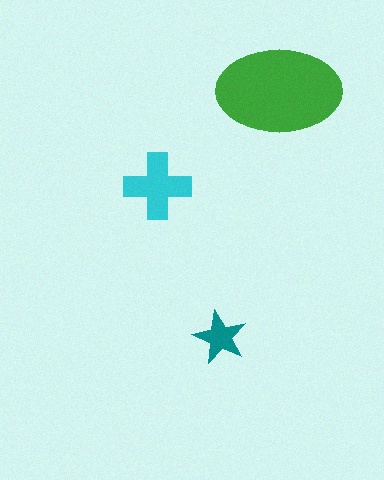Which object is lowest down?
The teal star is bottommost.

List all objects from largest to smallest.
The green ellipse, the cyan cross, the teal star.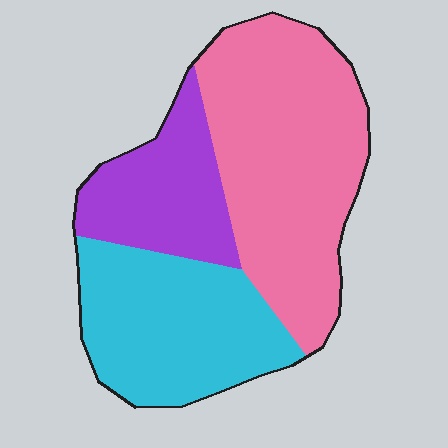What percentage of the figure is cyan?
Cyan takes up between a quarter and a half of the figure.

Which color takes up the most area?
Pink, at roughly 45%.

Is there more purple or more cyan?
Cyan.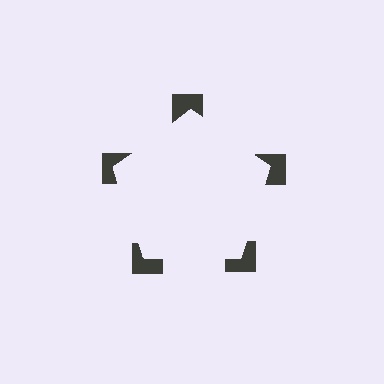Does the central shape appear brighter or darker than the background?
It typically appears slightly brighter than the background, even though no actual brightness change is drawn.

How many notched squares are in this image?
There are 5 — one at each vertex of the illusory pentagon.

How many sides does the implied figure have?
5 sides.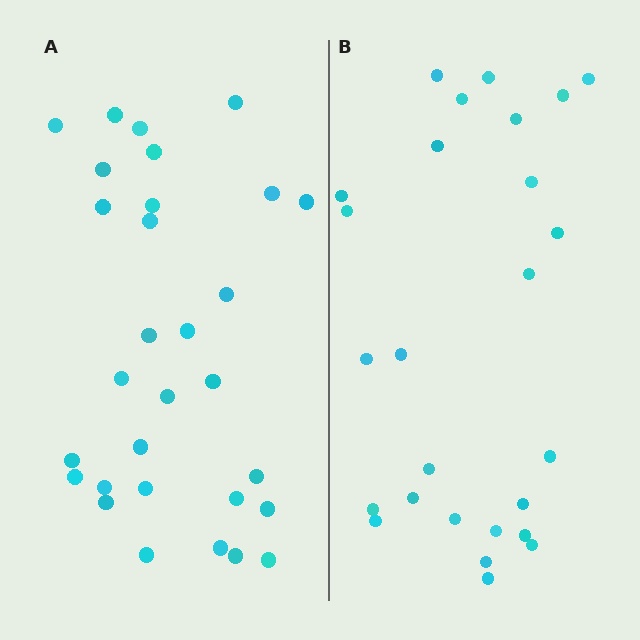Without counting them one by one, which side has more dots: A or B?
Region A (the left region) has more dots.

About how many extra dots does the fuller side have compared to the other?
Region A has about 4 more dots than region B.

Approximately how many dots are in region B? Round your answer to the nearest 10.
About 30 dots. (The exact count is 26, which rounds to 30.)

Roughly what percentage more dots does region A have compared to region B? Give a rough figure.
About 15% more.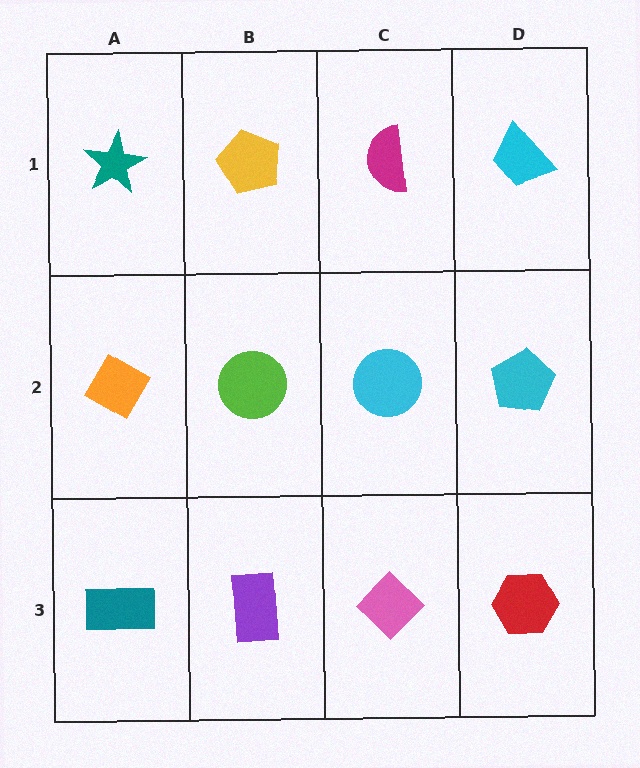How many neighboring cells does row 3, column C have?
3.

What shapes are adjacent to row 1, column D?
A cyan pentagon (row 2, column D), a magenta semicircle (row 1, column C).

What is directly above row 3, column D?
A cyan pentagon.